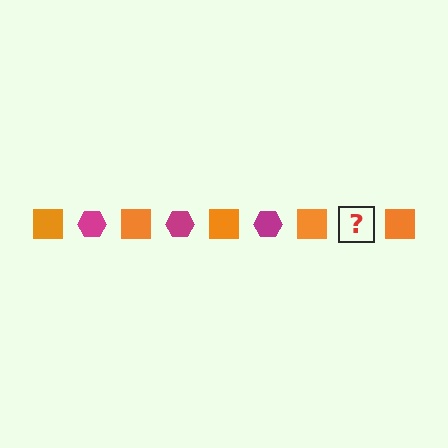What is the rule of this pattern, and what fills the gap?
The rule is that the pattern alternates between orange square and magenta hexagon. The gap should be filled with a magenta hexagon.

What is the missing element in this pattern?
The missing element is a magenta hexagon.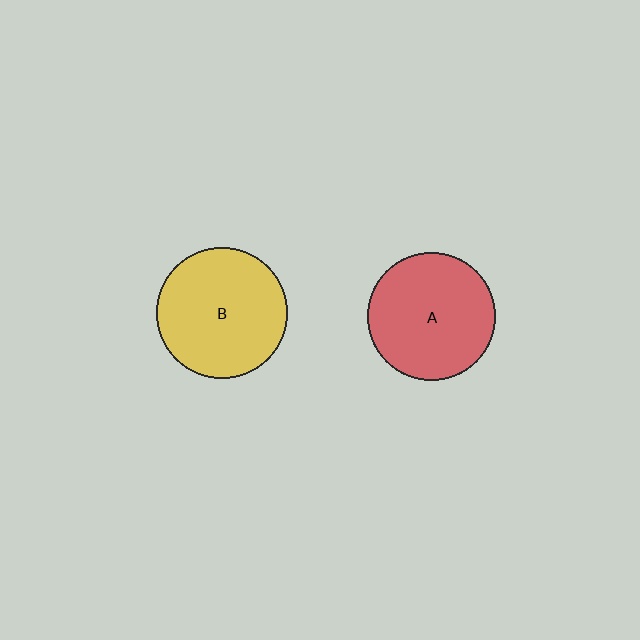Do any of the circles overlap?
No, none of the circles overlap.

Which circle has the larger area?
Circle B (yellow).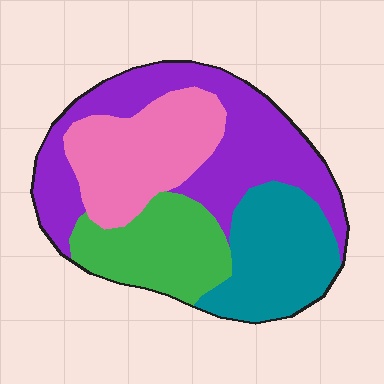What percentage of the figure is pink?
Pink covers roughly 25% of the figure.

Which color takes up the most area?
Purple, at roughly 35%.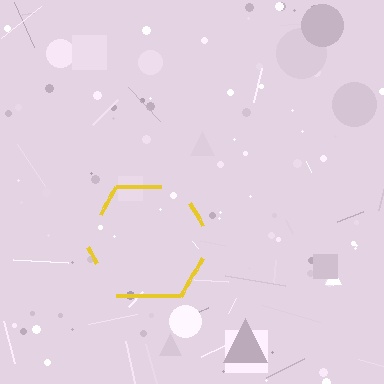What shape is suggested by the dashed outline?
The dashed outline suggests a hexagon.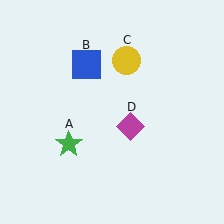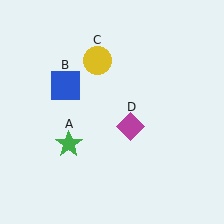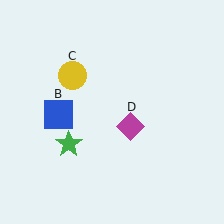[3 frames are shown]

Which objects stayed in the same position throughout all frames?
Green star (object A) and magenta diamond (object D) remained stationary.